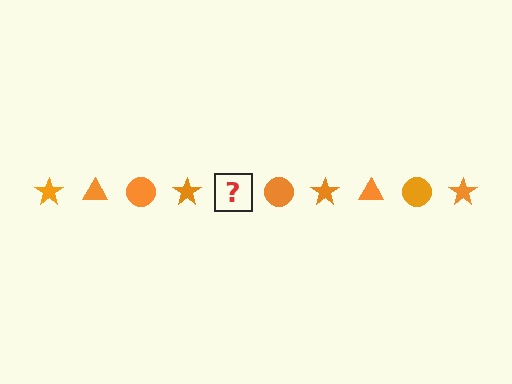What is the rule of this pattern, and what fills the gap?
The rule is that the pattern cycles through star, triangle, circle shapes in orange. The gap should be filled with an orange triangle.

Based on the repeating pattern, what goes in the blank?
The blank should be an orange triangle.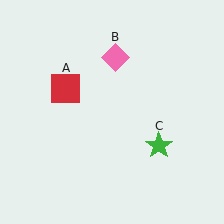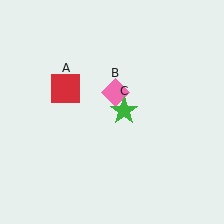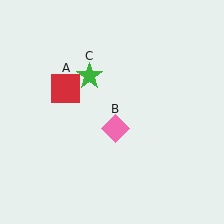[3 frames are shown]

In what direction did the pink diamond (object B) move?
The pink diamond (object B) moved down.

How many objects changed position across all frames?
2 objects changed position: pink diamond (object B), green star (object C).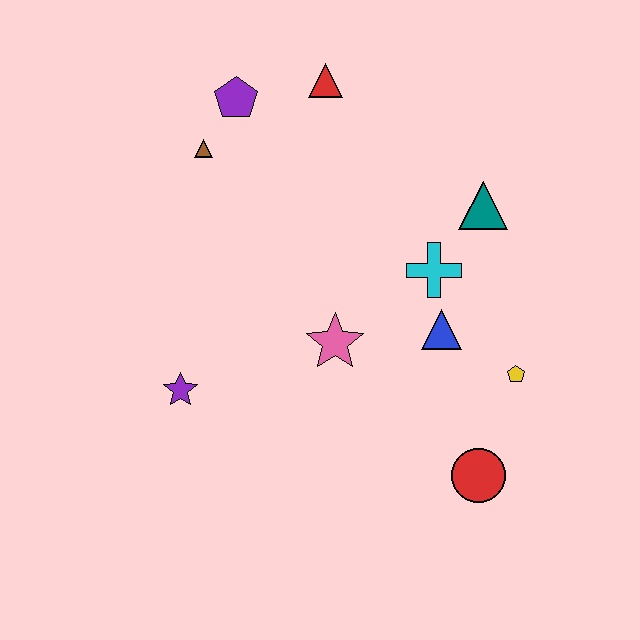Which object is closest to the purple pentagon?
The brown triangle is closest to the purple pentagon.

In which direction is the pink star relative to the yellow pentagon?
The pink star is to the left of the yellow pentagon.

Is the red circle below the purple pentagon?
Yes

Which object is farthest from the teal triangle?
The purple star is farthest from the teal triangle.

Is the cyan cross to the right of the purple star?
Yes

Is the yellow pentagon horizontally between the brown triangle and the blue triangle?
No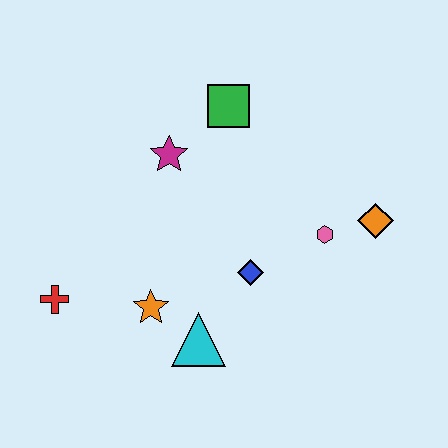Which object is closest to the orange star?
The cyan triangle is closest to the orange star.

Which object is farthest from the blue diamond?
The red cross is farthest from the blue diamond.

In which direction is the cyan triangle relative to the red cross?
The cyan triangle is to the right of the red cross.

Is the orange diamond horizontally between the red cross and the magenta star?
No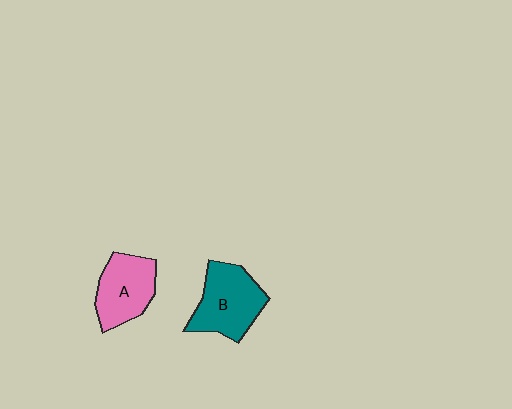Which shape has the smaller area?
Shape A (pink).